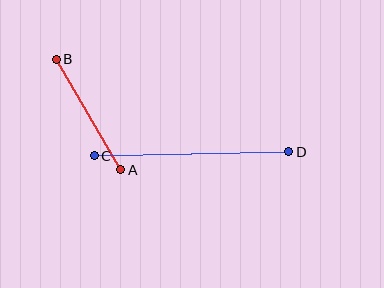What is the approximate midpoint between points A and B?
The midpoint is at approximately (88, 114) pixels.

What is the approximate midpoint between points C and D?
The midpoint is at approximately (191, 154) pixels.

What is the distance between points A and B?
The distance is approximately 128 pixels.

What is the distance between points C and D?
The distance is approximately 194 pixels.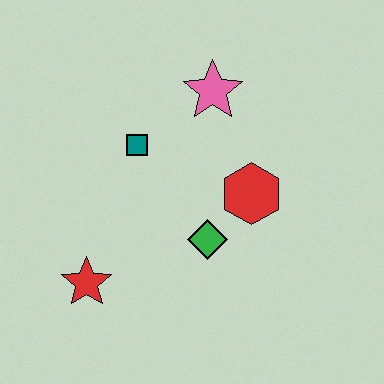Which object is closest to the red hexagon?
The green diamond is closest to the red hexagon.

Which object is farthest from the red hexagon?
The red star is farthest from the red hexagon.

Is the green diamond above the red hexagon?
No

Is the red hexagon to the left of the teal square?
No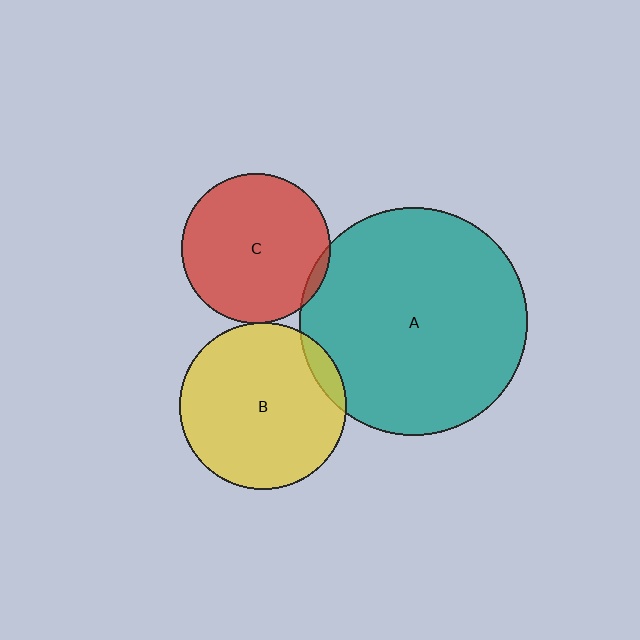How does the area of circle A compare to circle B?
Approximately 1.9 times.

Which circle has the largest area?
Circle A (teal).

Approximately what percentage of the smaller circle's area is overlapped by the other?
Approximately 5%.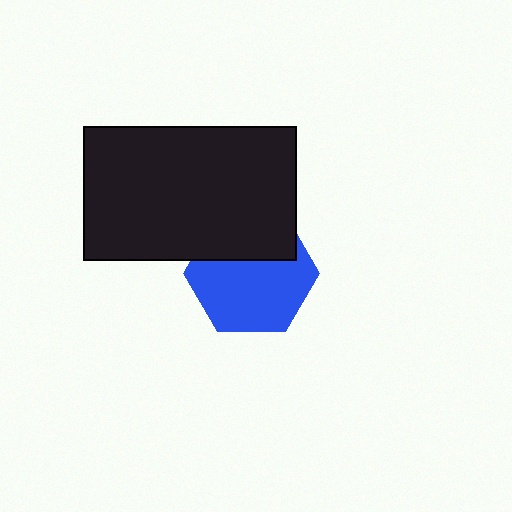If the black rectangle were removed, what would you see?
You would see the complete blue hexagon.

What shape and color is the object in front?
The object in front is a black rectangle.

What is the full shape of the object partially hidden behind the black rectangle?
The partially hidden object is a blue hexagon.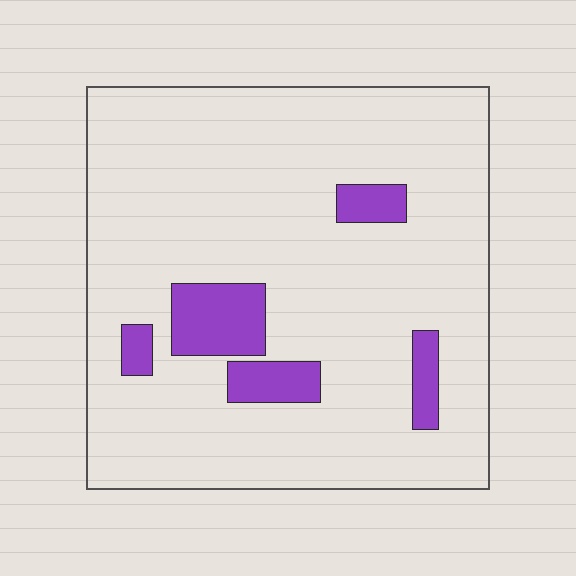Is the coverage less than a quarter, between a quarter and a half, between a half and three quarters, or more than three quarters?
Less than a quarter.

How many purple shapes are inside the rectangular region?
5.